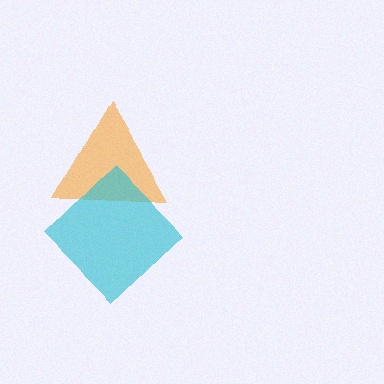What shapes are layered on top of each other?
The layered shapes are: an orange triangle, a cyan diamond.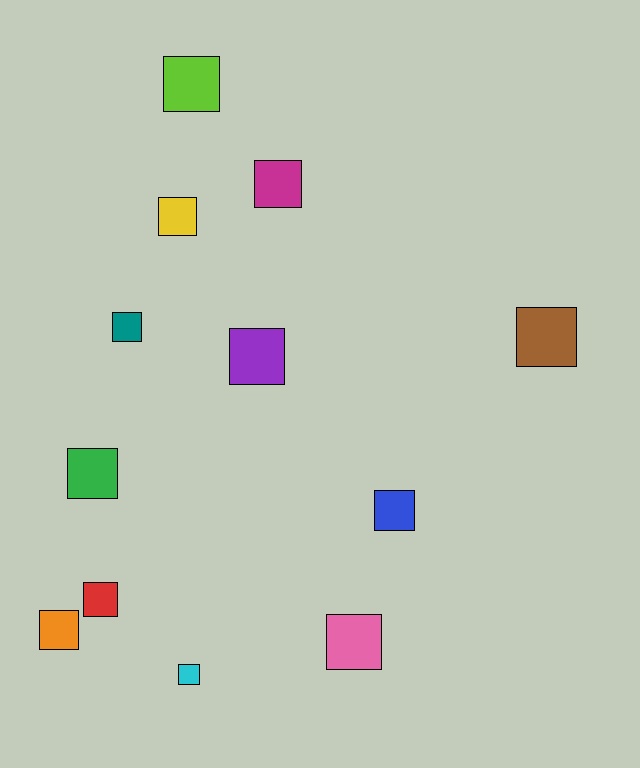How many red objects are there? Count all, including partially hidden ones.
There is 1 red object.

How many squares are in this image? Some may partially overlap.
There are 12 squares.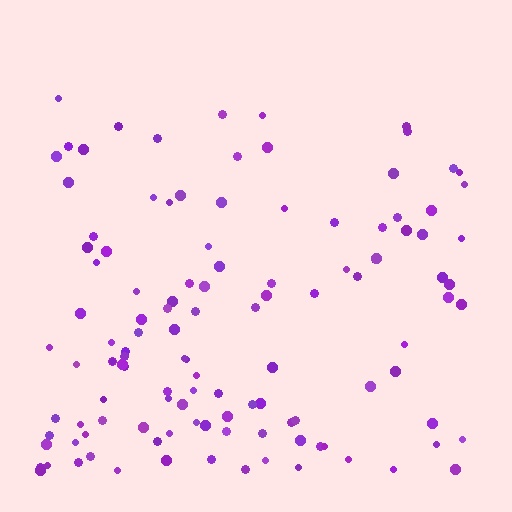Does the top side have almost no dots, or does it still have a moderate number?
Still a moderate number, just noticeably fewer than the bottom.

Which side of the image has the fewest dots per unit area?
The top.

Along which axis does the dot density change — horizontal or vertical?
Vertical.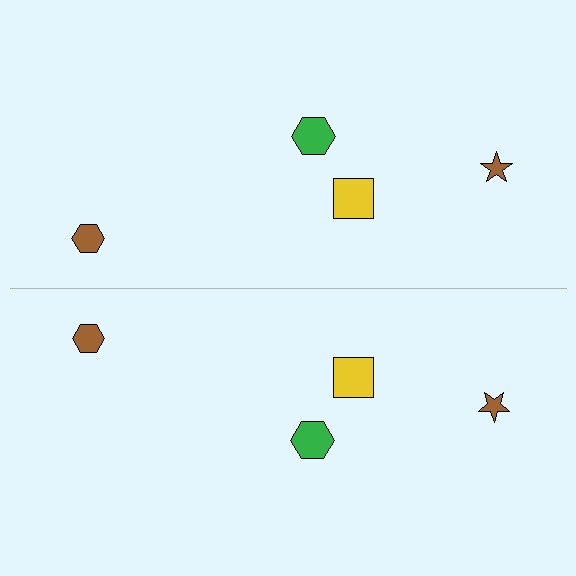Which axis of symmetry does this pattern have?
The pattern has a horizontal axis of symmetry running through the center of the image.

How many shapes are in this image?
There are 8 shapes in this image.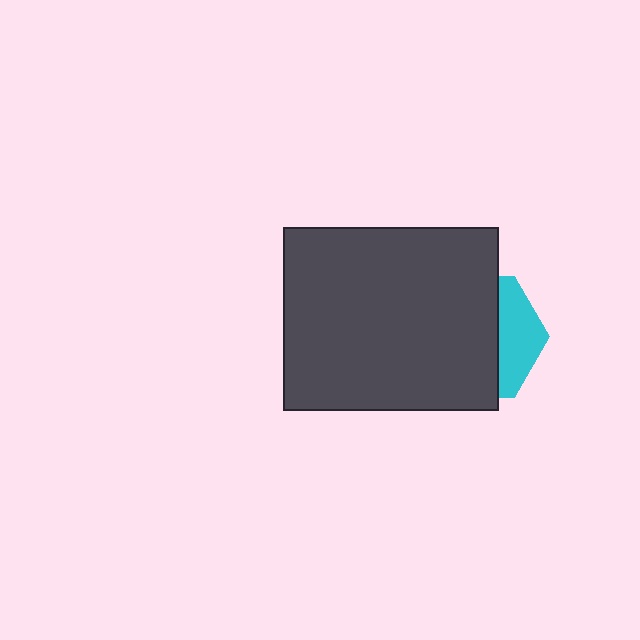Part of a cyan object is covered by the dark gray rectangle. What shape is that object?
It is a hexagon.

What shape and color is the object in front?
The object in front is a dark gray rectangle.